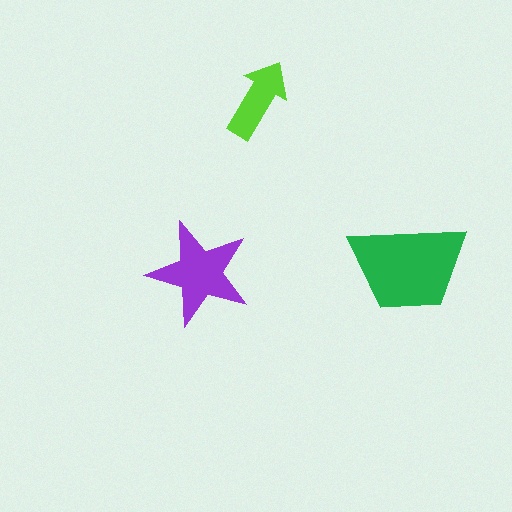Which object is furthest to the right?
The green trapezoid is rightmost.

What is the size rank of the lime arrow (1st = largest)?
3rd.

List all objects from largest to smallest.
The green trapezoid, the purple star, the lime arrow.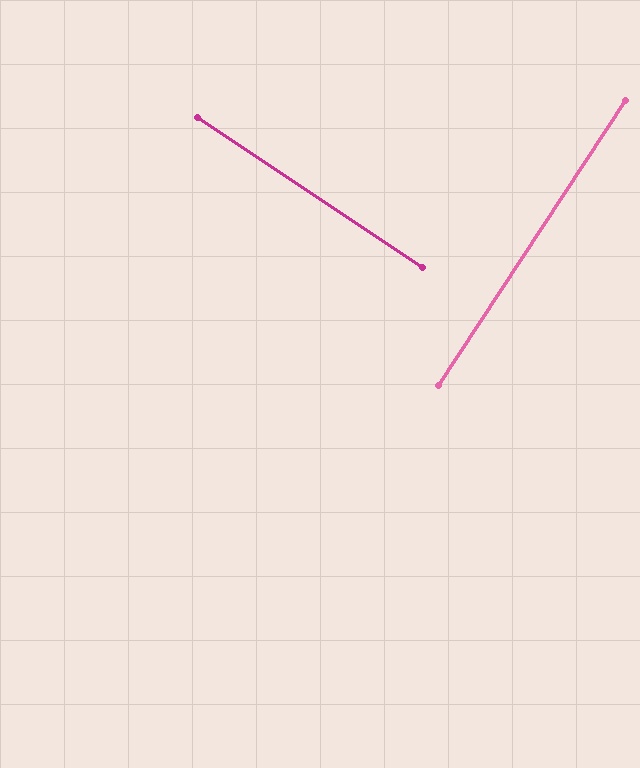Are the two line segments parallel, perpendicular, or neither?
Perpendicular — they meet at approximately 90°.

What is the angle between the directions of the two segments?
Approximately 90 degrees.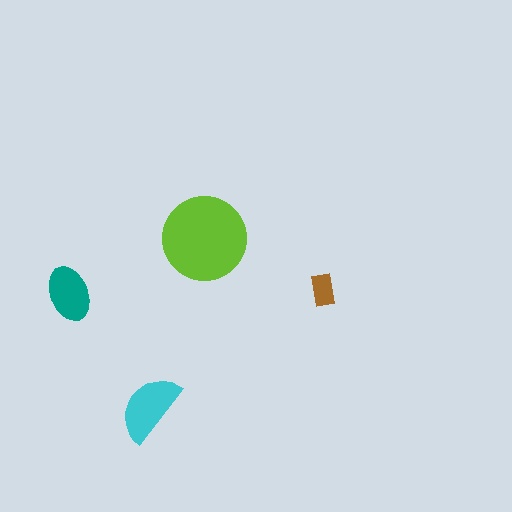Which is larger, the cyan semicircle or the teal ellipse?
The cyan semicircle.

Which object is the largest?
The lime circle.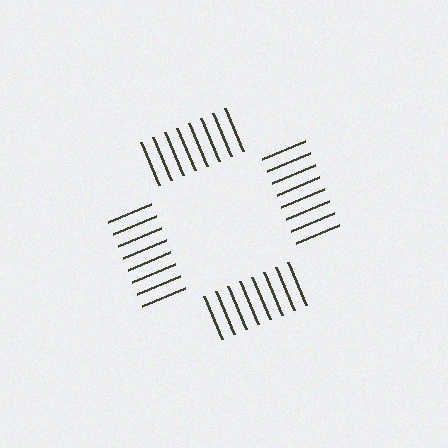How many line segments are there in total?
32 — 8 along each of the 4 edges.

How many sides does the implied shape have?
4 sides — the line-ends trace a square.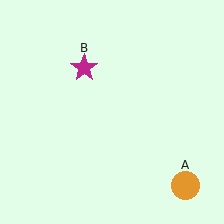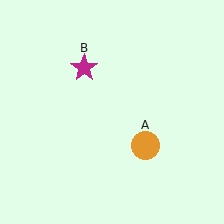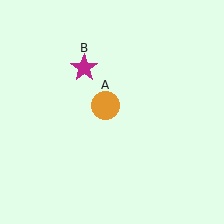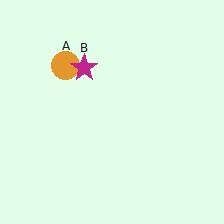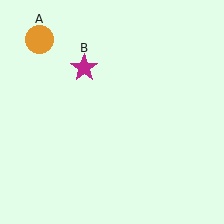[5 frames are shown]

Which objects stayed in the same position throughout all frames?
Magenta star (object B) remained stationary.